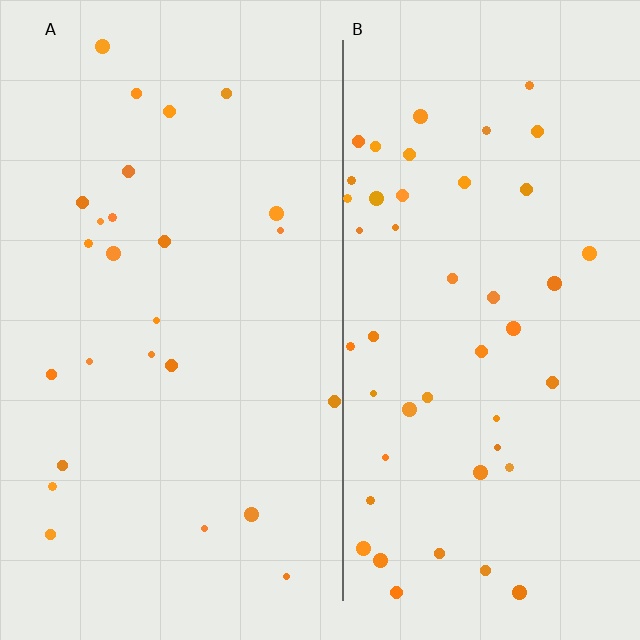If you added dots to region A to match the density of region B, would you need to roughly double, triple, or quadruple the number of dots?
Approximately double.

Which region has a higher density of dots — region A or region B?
B (the right).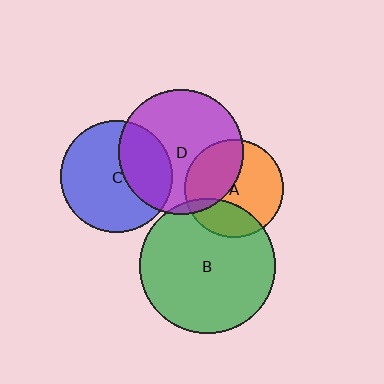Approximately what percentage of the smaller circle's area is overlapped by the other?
Approximately 5%.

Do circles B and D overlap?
Yes.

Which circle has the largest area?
Circle B (green).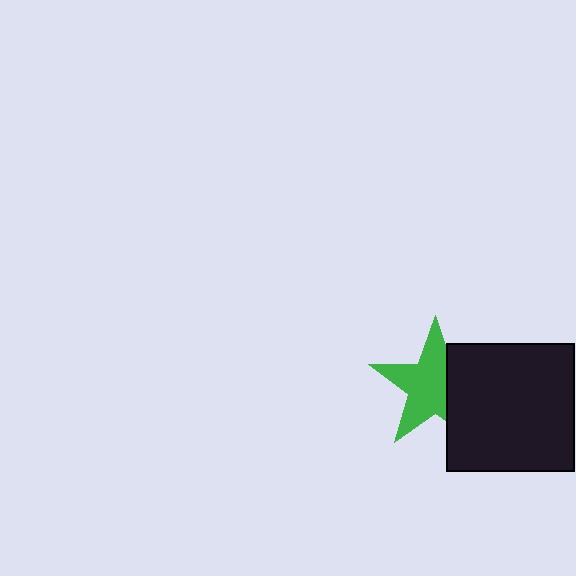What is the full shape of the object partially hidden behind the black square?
The partially hidden object is a green star.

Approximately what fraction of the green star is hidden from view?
Roughly 34% of the green star is hidden behind the black square.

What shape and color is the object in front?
The object in front is a black square.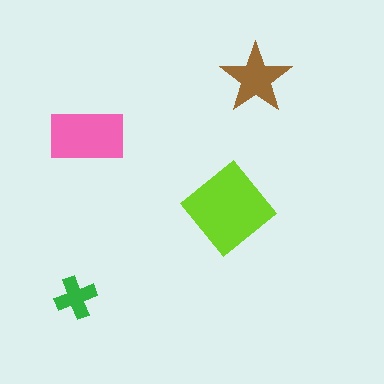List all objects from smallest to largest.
The green cross, the brown star, the pink rectangle, the lime diamond.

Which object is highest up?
The brown star is topmost.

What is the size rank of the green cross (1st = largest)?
4th.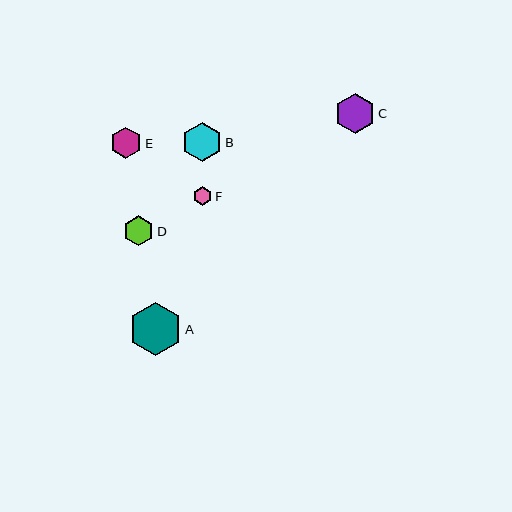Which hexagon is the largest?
Hexagon A is the largest with a size of approximately 53 pixels.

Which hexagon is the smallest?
Hexagon F is the smallest with a size of approximately 18 pixels.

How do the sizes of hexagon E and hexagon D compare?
Hexagon E and hexagon D are approximately the same size.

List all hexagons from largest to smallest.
From largest to smallest: A, C, B, E, D, F.